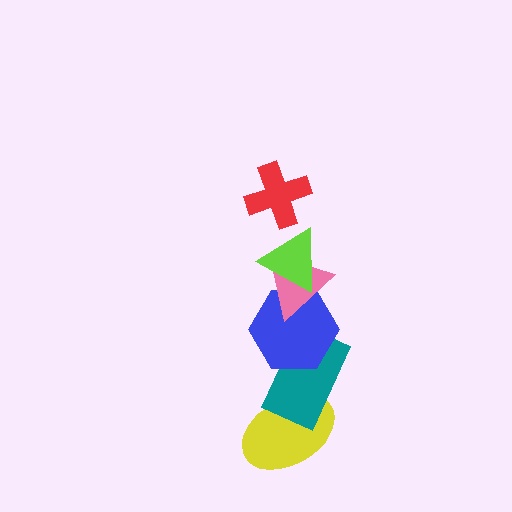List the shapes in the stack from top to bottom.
From top to bottom: the red cross, the lime triangle, the pink triangle, the blue hexagon, the teal rectangle, the yellow ellipse.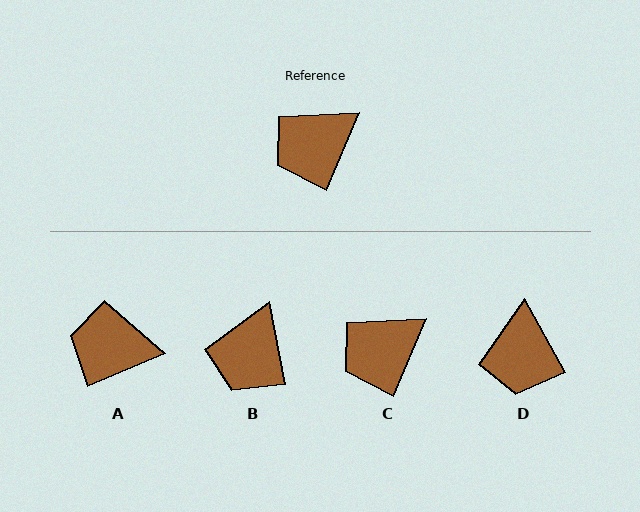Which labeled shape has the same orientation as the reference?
C.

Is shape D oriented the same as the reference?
No, it is off by about 52 degrees.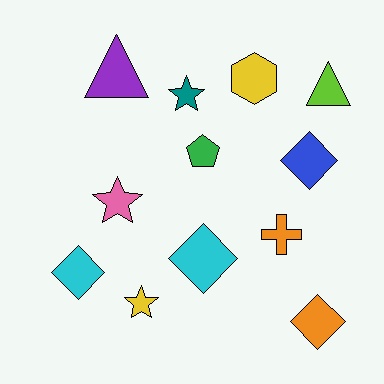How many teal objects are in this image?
There is 1 teal object.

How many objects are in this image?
There are 12 objects.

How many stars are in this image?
There are 3 stars.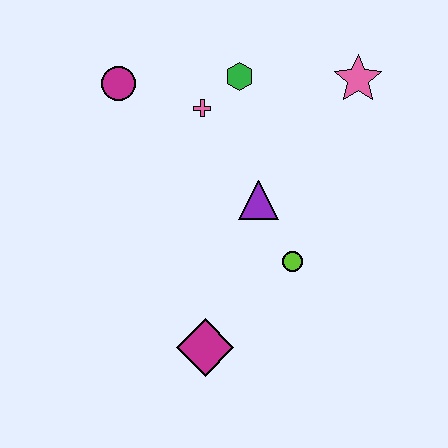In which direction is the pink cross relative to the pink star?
The pink cross is to the left of the pink star.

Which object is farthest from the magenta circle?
The magenta diamond is farthest from the magenta circle.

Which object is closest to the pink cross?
The green hexagon is closest to the pink cross.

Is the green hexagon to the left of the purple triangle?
Yes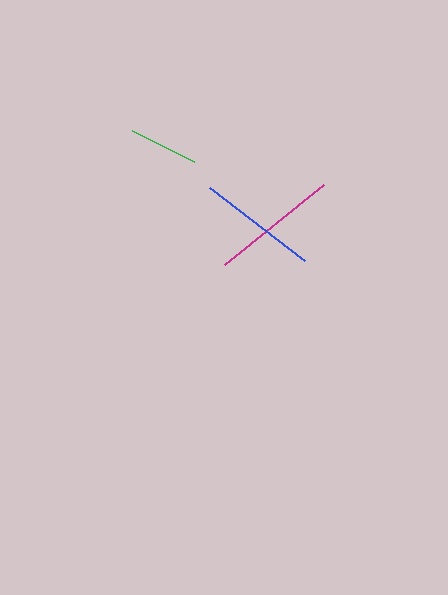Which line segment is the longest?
The magenta line is the longest at approximately 127 pixels.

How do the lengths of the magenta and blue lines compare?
The magenta and blue lines are approximately the same length.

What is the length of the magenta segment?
The magenta segment is approximately 127 pixels long.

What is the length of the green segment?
The green segment is approximately 69 pixels long.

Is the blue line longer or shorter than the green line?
The blue line is longer than the green line.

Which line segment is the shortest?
The green line is the shortest at approximately 69 pixels.